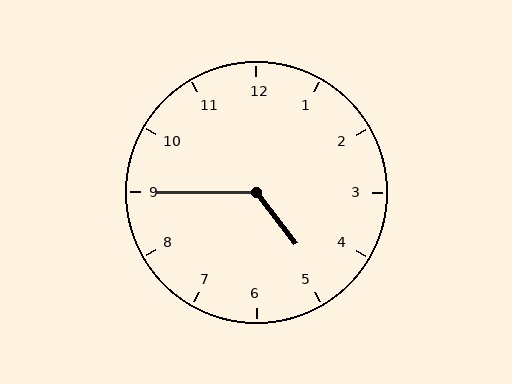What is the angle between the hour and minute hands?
Approximately 128 degrees.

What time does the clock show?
4:45.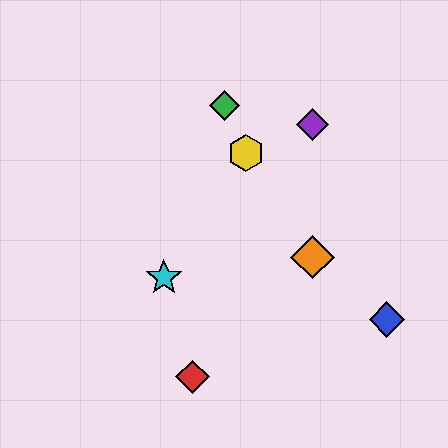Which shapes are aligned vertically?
The purple diamond, the orange diamond are aligned vertically.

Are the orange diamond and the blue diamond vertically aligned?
No, the orange diamond is at x≈312 and the blue diamond is at x≈387.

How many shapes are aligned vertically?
2 shapes (the purple diamond, the orange diamond) are aligned vertically.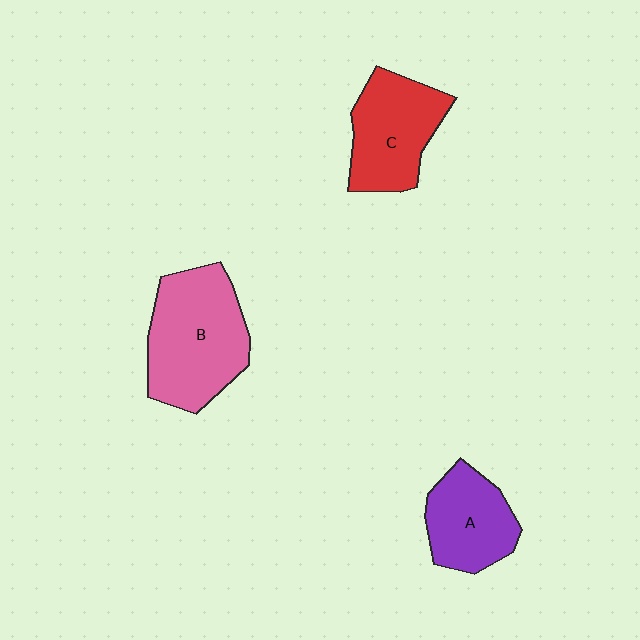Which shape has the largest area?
Shape B (pink).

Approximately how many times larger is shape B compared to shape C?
Approximately 1.3 times.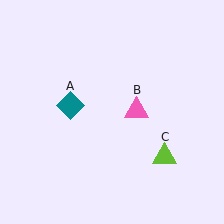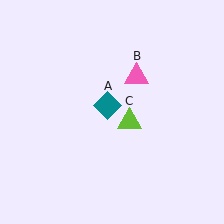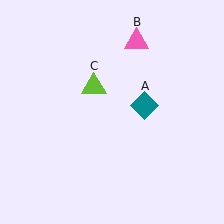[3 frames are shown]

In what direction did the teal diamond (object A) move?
The teal diamond (object A) moved right.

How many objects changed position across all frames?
3 objects changed position: teal diamond (object A), pink triangle (object B), lime triangle (object C).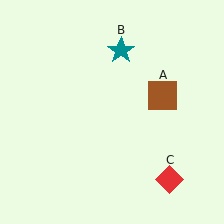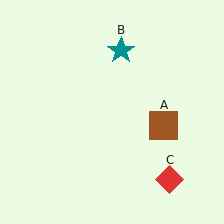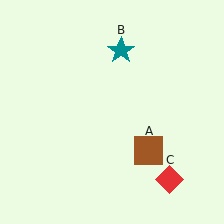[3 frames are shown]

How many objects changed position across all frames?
1 object changed position: brown square (object A).